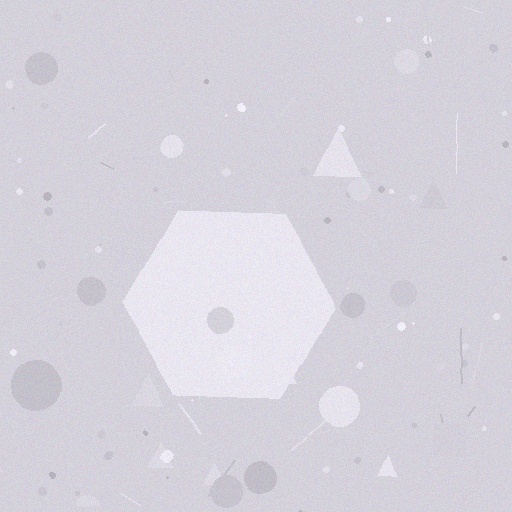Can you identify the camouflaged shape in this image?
The camouflaged shape is a hexagon.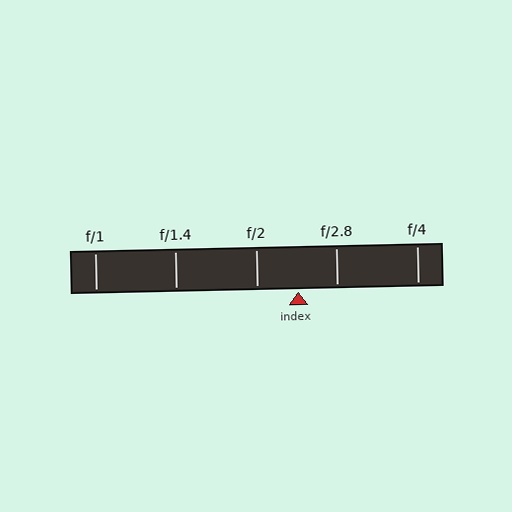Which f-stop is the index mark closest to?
The index mark is closest to f/2.8.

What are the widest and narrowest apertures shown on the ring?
The widest aperture shown is f/1 and the narrowest is f/4.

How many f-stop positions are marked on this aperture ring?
There are 5 f-stop positions marked.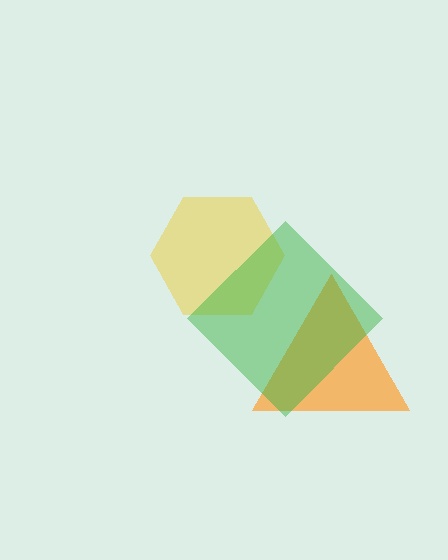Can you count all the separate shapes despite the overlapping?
Yes, there are 3 separate shapes.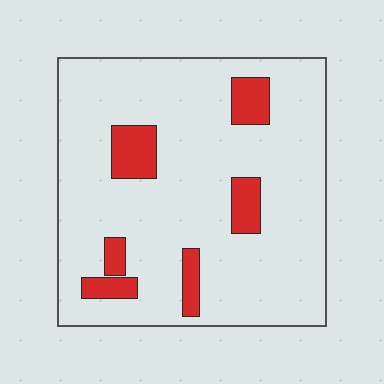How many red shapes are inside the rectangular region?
6.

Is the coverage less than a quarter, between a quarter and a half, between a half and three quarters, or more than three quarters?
Less than a quarter.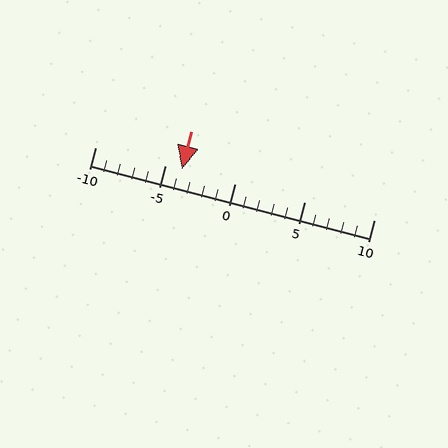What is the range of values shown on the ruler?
The ruler shows values from -10 to 10.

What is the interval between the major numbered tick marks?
The major tick marks are spaced 5 units apart.